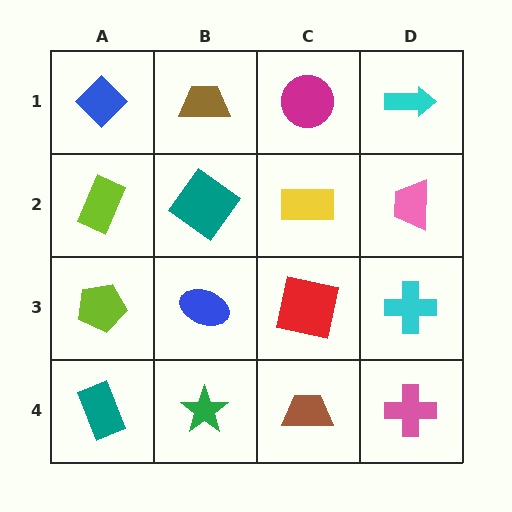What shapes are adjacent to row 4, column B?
A blue ellipse (row 3, column B), a teal rectangle (row 4, column A), a brown trapezoid (row 4, column C).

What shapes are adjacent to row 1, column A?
A lime rectangle (row 2, column A), a brown trapezoid (row 1, column B).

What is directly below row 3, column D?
A pink cross.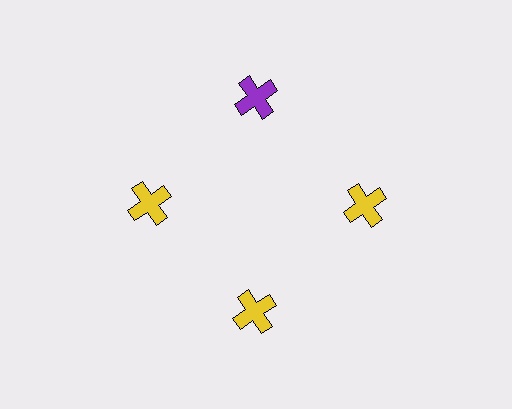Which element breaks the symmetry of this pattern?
The purple cross at roughly the 12 o'clock position breaks the symmetry. All other shapes are yellow crosses.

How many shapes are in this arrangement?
There are 4 shapes arranged in a ring pattern.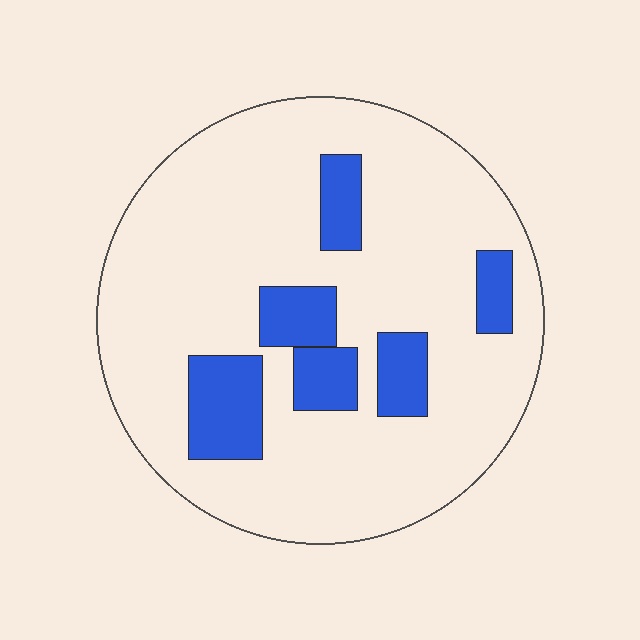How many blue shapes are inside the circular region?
6.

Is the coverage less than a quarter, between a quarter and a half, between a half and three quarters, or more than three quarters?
Less than a quarter.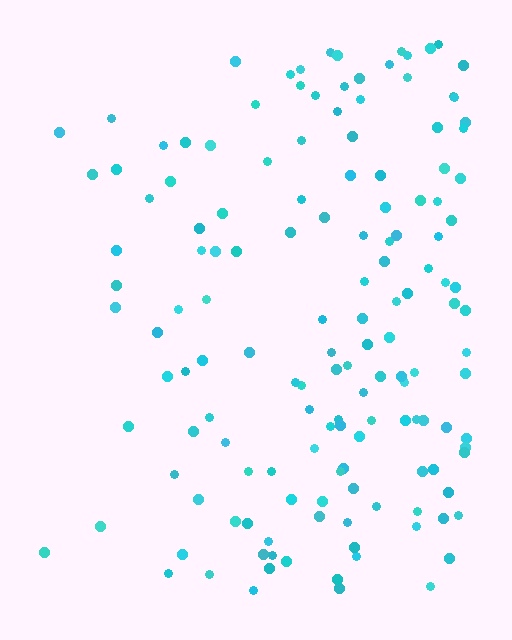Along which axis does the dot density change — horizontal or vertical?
Horizontal.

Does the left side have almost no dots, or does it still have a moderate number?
Still a moderate number, just noticeably fewer than the right.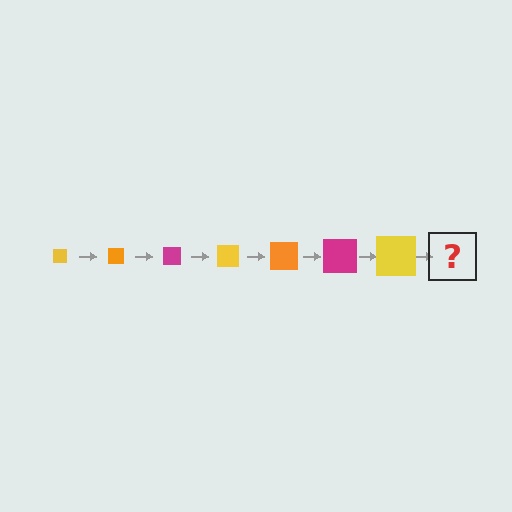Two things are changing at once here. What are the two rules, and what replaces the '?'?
The two rules are that the square grows larger each step and the color cycles through yellow, orange, and magenta. The '?' should be an orange square, larger than the previous one.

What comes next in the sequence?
The next element should be an orange square, larger than the previous one.